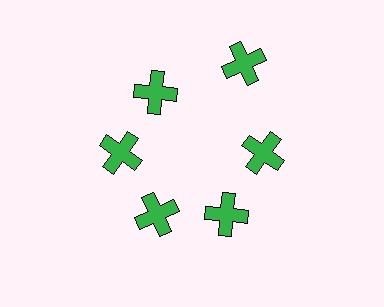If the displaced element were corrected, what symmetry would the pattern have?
It would have 6-fold rotational symmetry — the pattern would map onto itself every 60 degrees.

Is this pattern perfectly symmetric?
No. The 6 green crosses are arranged in a ring, but one element near the 1 o'clock position is pushed outward from the center, breaking the 6-fold rotational symmetry.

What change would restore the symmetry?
The symmetry would be restored by moving it inward, back onto the ring so that all 6 crosses sit at equal angles and equal distance from the center.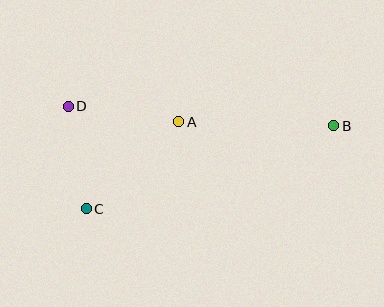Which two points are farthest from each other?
Points B and D are farthest from each other.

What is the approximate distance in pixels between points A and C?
The distance between A and C is approximately 127 pixels.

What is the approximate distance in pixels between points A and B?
The distance between A and B is approximately 155 pixels.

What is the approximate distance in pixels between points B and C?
The distance between B and C is approximately 261 pixels.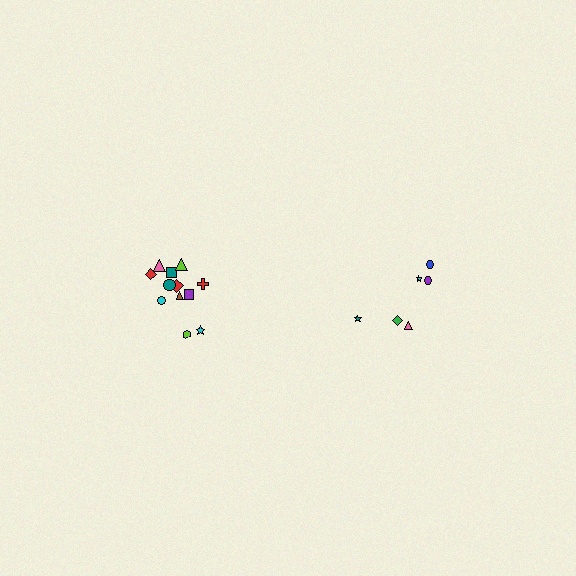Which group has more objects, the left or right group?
The left group.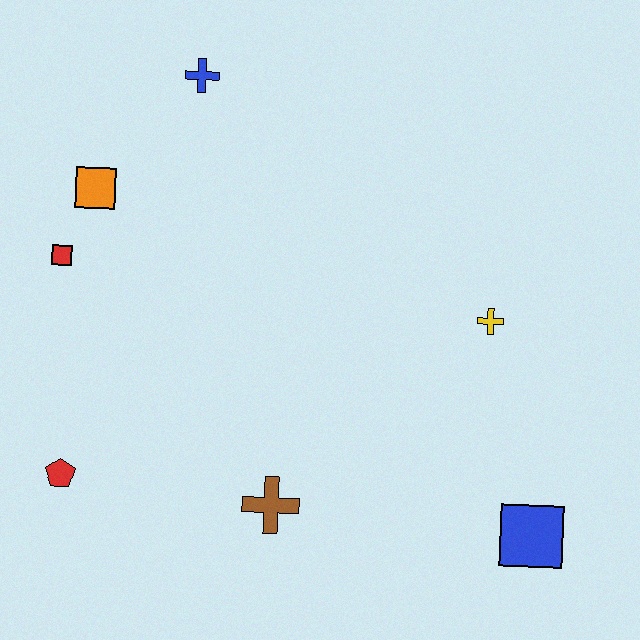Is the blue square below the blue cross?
Yes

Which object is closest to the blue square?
The yellow cross is closest to the blue square.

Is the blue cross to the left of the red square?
No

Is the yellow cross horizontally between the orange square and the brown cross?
No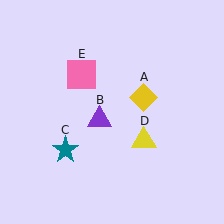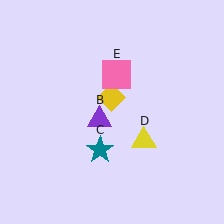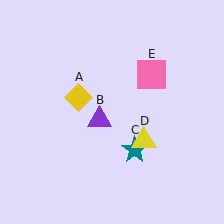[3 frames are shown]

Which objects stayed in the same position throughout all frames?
Purple triangle (object B) and yellow triangle (object D) remained stationary.